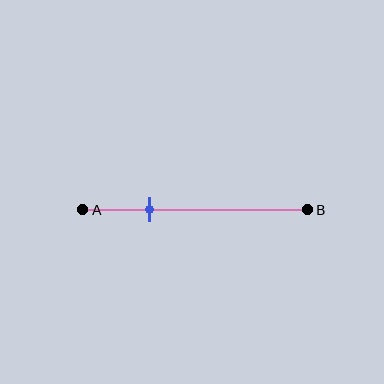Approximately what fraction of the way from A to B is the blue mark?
The blue mark is approximately 30% of the way from A to B.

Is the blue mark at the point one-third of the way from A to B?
No, the mark is at about 30% from A, not at the 33% one-third point.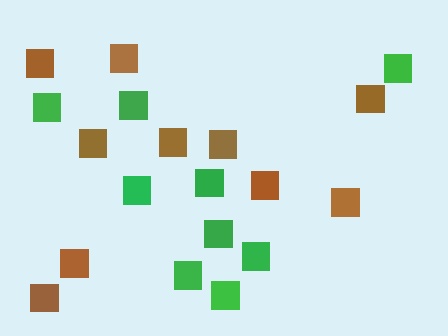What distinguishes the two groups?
There are 2 groups: one group of green squares (9) and one group of brown squares (10).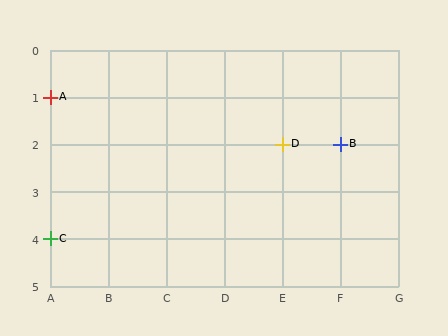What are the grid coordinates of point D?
Point D is at grid coordinates (E, 2).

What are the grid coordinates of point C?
Point C is at grid coordinates (A, 4).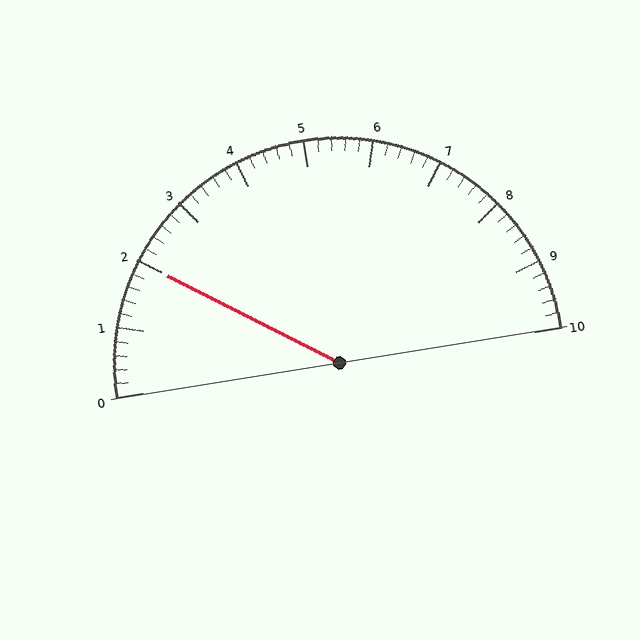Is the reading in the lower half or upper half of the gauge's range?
The reading is in the lower half of the range (0 to 10).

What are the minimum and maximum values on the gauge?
The gauge ranges from 0 to 10.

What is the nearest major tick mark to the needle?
The nearest major tick mark is 2.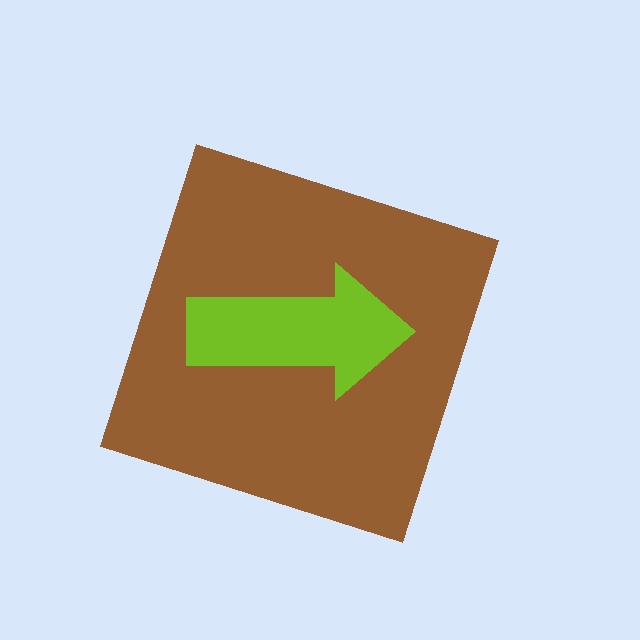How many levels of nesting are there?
2.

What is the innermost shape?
The lime arrow.